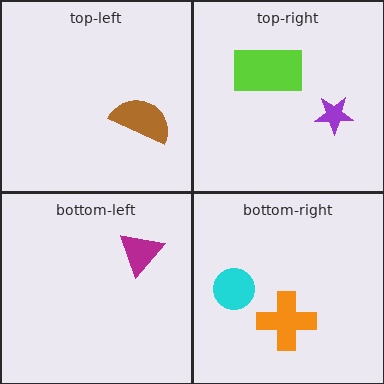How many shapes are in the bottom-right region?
2.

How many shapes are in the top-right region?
2.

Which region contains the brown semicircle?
The top-left region.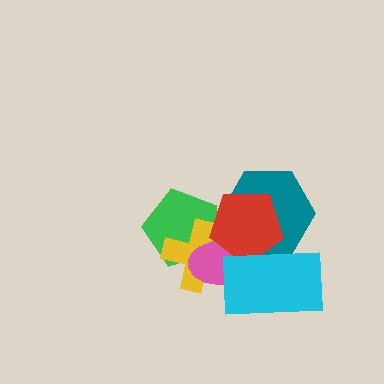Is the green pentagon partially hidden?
Yes, it is partially covered by another shape.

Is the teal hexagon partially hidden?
Yes, it is partially covered by another shape.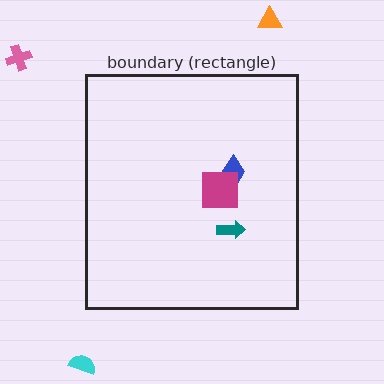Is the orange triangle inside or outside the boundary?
Outside.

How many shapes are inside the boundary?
3 inside, 3 outside.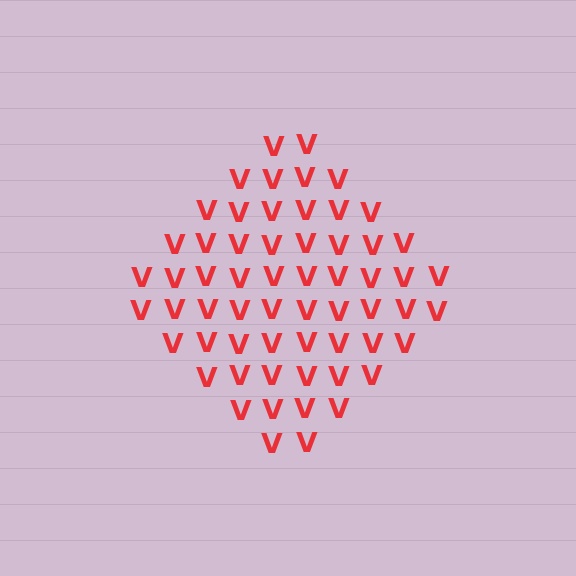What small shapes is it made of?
It is made of small letter V's.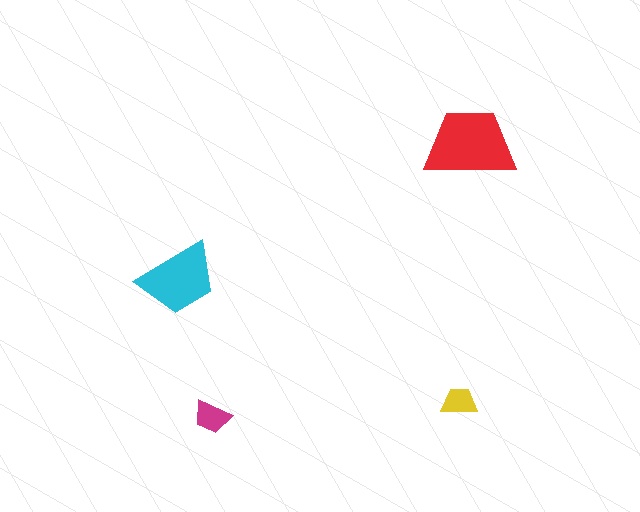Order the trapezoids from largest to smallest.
the red one, the cyan one, the magenta one, the yellow one.